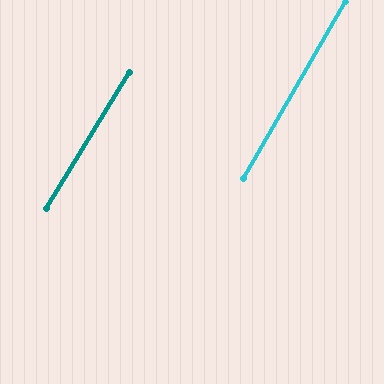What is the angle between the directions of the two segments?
Approximately 2 degrees.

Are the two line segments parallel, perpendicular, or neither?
Parallel — their directions differ by only 1.5°.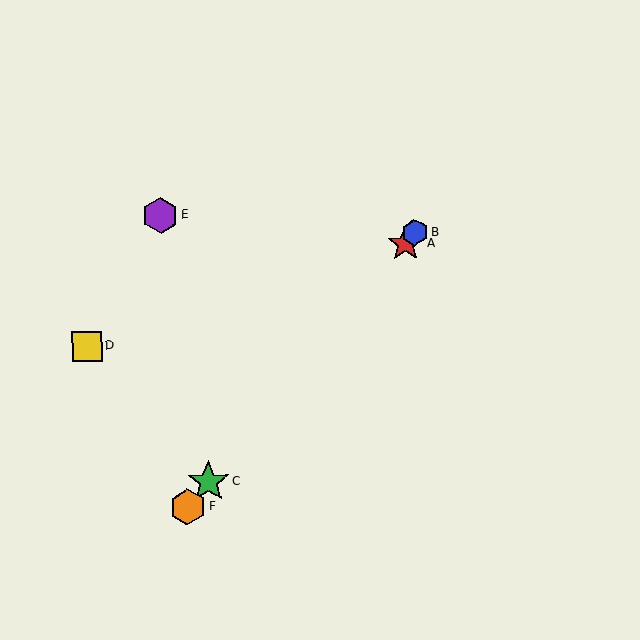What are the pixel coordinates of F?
Object F is at (188, 507).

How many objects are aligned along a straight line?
4 objects (A, B, C, F) are aligned along a straight line.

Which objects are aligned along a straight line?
Objects A, B, C, F are aligned along a straight line.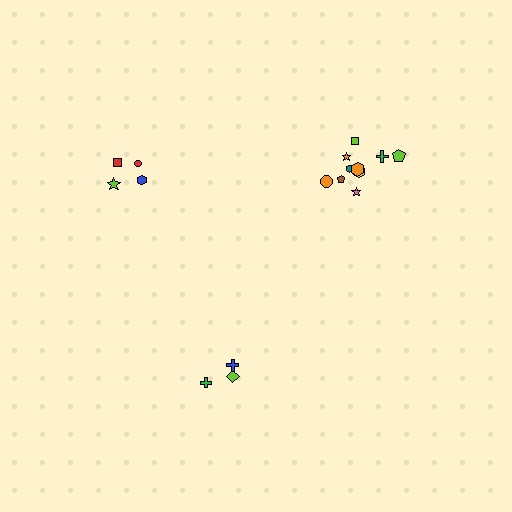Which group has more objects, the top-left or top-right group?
The top-right group.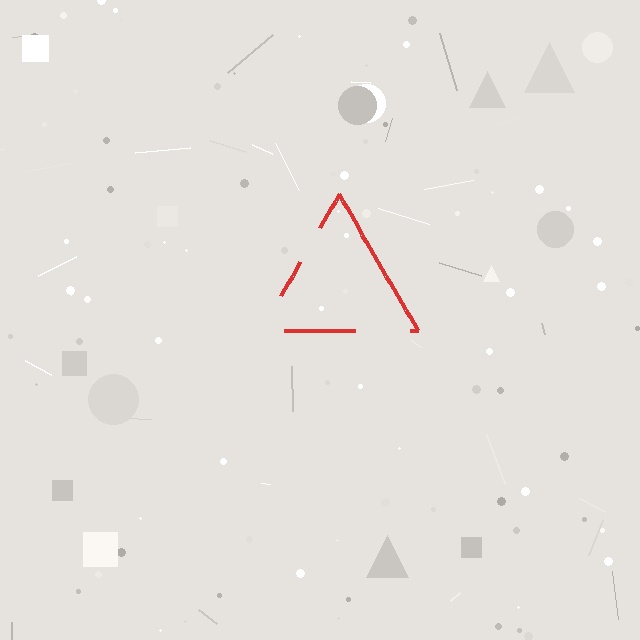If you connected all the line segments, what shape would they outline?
They would outline a triangle.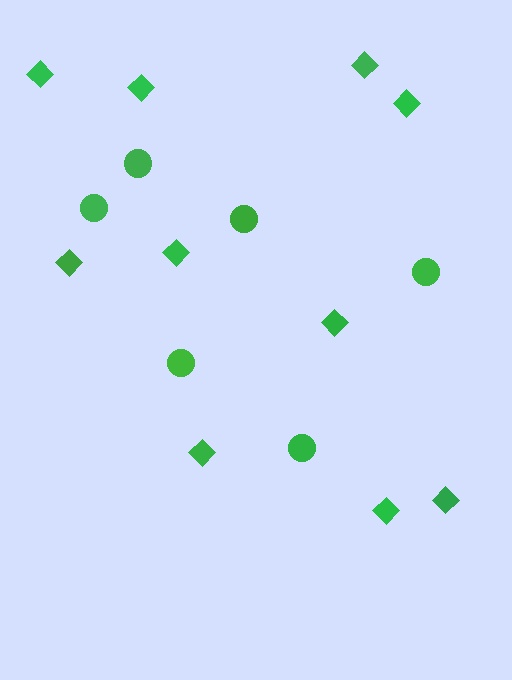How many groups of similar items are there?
There are 2 groups: one group of diamonds (10) and one group of circles (6).